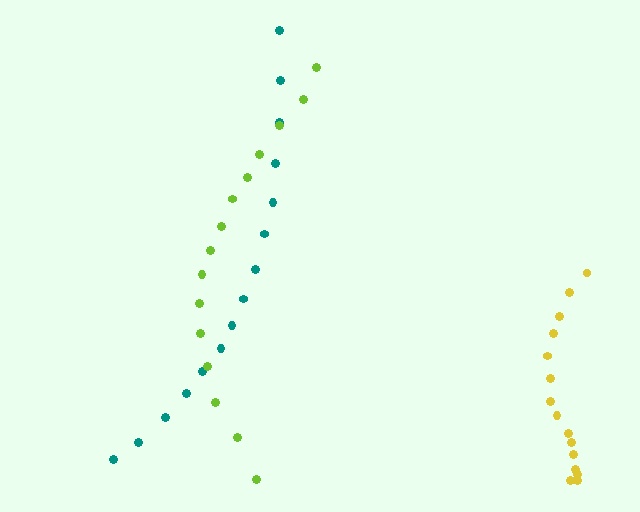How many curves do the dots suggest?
There are 3 distinct paths.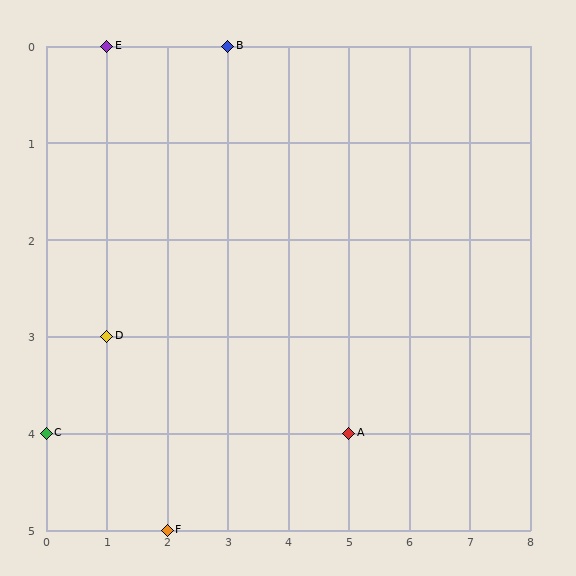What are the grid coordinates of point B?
Point B is at grid coordinates (3, 0).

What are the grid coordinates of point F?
Point F is at grid coordinates (2, 5).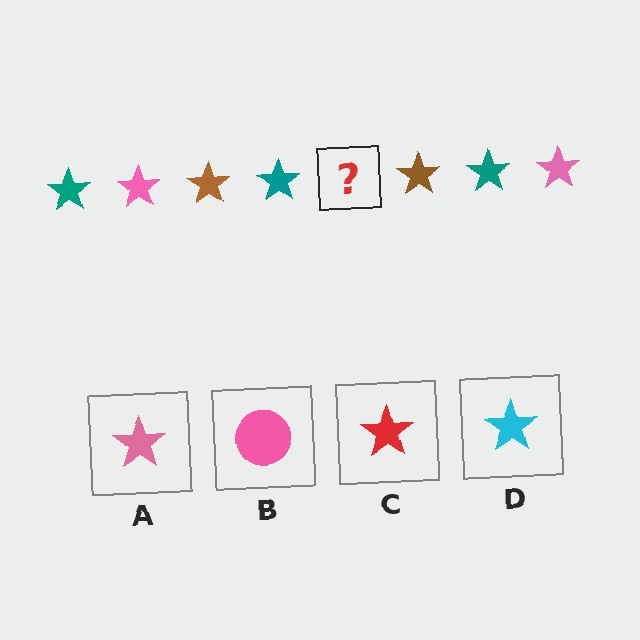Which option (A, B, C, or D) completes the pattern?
A.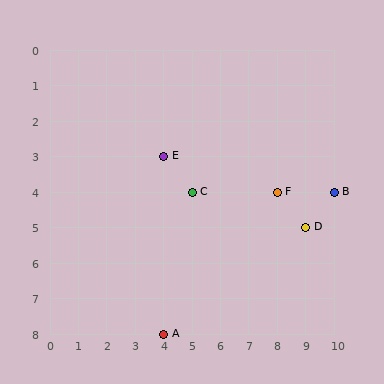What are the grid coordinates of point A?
Point A is at grid coordinates (4, 8).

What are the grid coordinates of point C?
Point C is at grid coordinates (5, 4).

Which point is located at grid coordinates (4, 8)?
Point A is at (4, 8).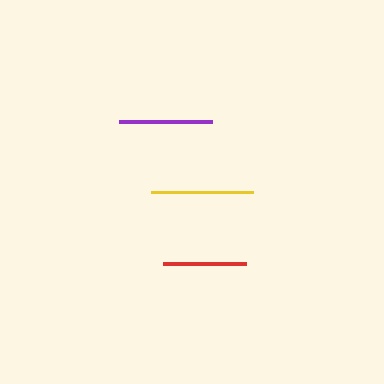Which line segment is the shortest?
The red line is the shortest at approximately 83 pixels.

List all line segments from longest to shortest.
From longest to shortest: yellow, purple, red.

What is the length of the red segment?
The red segment is approximately 83 pixels long.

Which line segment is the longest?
The yellow line is the longest at approximately 102 pixels.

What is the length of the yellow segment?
The yellow segment is approximately 102 pixels long.